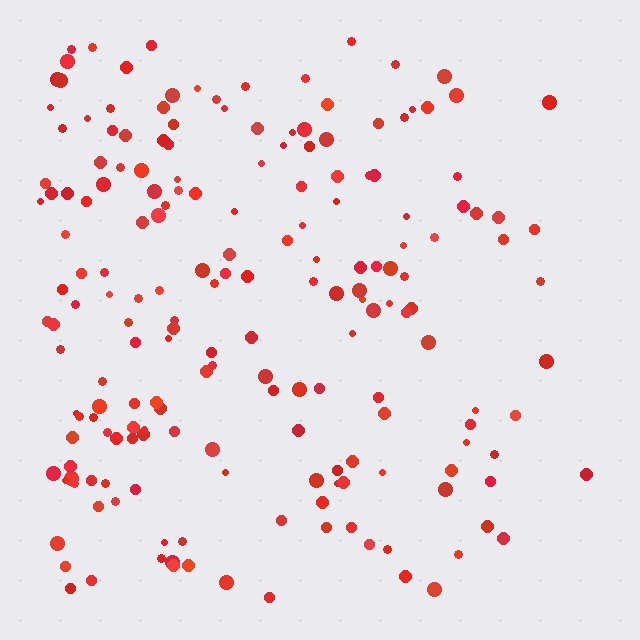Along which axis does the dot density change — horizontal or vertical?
Horizontal.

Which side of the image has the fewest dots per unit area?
The right.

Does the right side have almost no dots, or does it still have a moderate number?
Still a moderate number, just noticeably fewer than the left.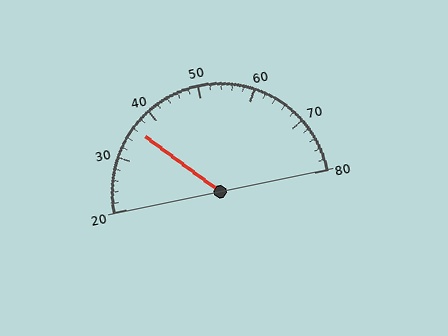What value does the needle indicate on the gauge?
The needle indicates approximately 36.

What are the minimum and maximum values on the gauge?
The gauge ranges from 20 to 80.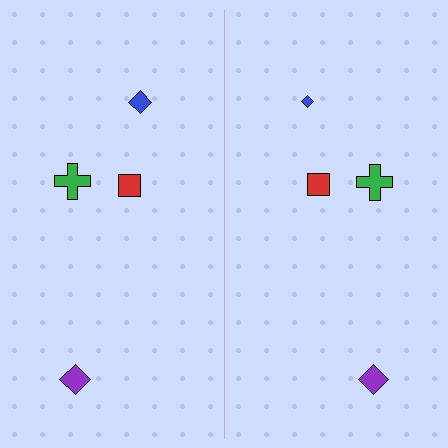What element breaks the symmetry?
The blue diamond on the right side has a different size than its mirror counterpart.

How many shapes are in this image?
There are 8 shapes in this image.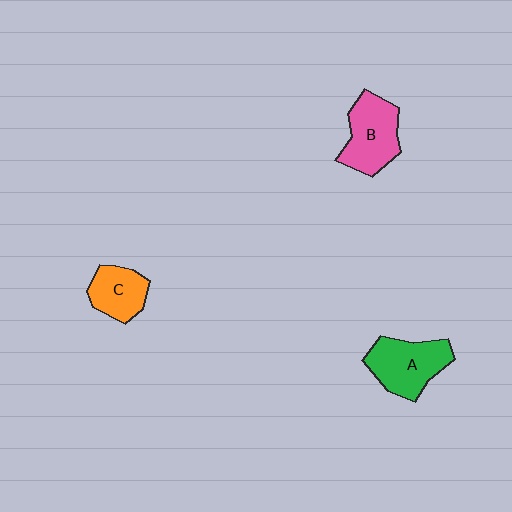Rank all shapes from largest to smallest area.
From largest to smallest: A (green), B (pink), C (orange).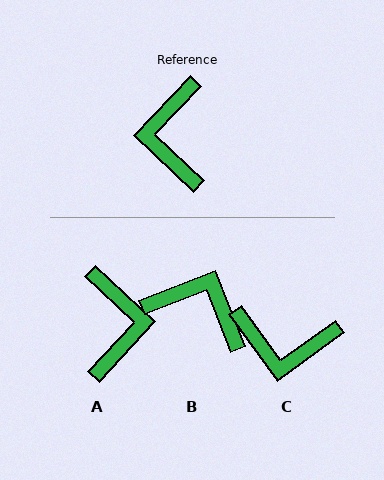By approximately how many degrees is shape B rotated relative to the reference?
Approximately 115 degrees clockwise.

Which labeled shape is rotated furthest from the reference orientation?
A, about 180 degrees away.